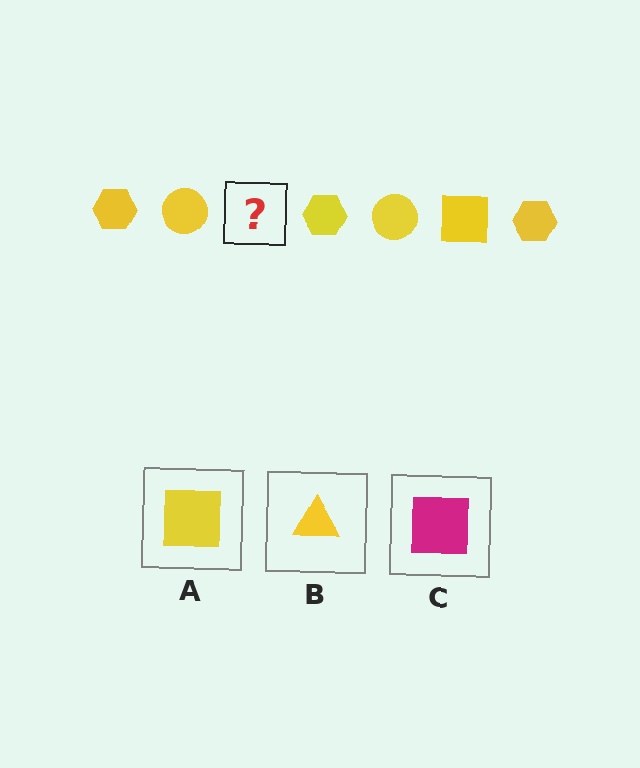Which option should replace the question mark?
Option A.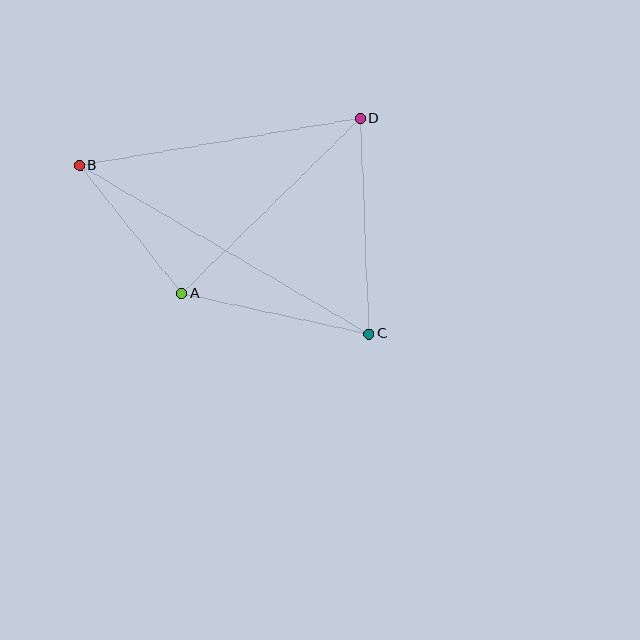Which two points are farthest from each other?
Points B and C are farthest from each other.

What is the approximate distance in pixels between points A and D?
The distance between A and D is approximately 250 pixels.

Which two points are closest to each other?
Points A and B are closest to each other.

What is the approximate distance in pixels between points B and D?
The distance between B and D is approximately 284 pixels.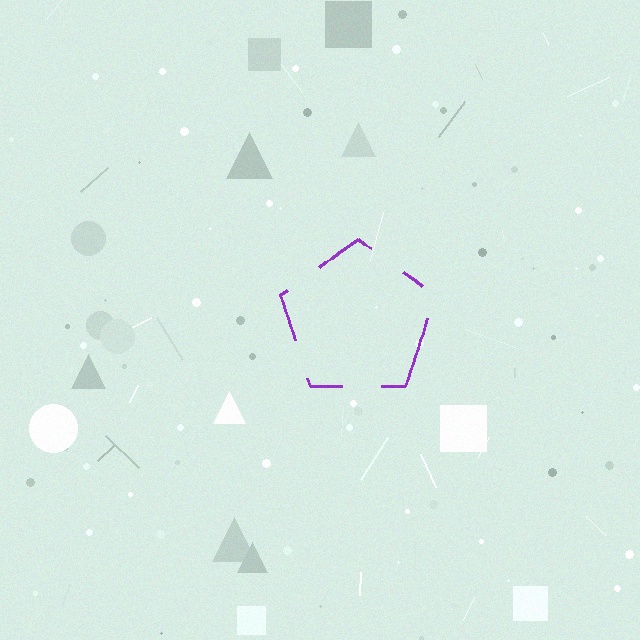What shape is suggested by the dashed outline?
The dashed outline suggests a pentagon.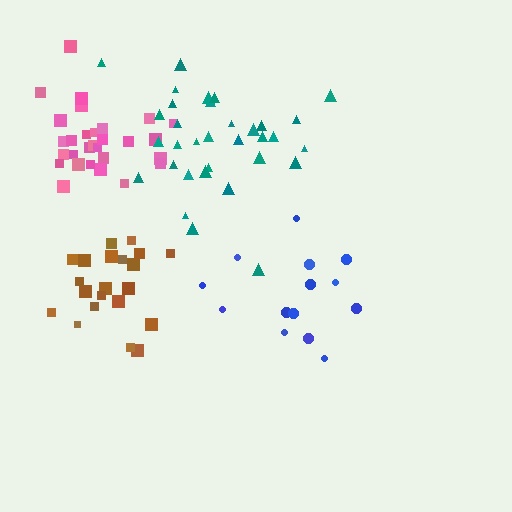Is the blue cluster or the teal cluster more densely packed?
Teal.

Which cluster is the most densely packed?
Pink.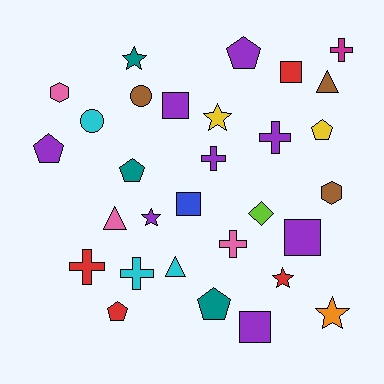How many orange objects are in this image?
There is 1 orange object.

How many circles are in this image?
There are 2 circles.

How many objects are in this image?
There are 30 objects.